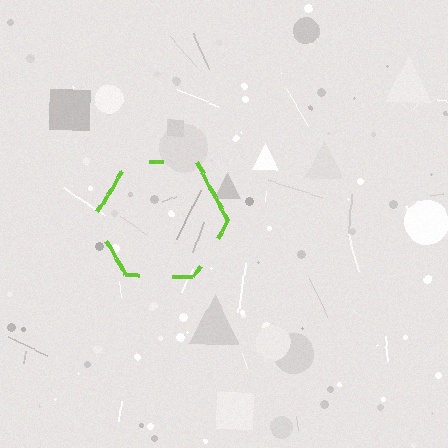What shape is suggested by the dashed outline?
The dashed outline suggests a hexagon.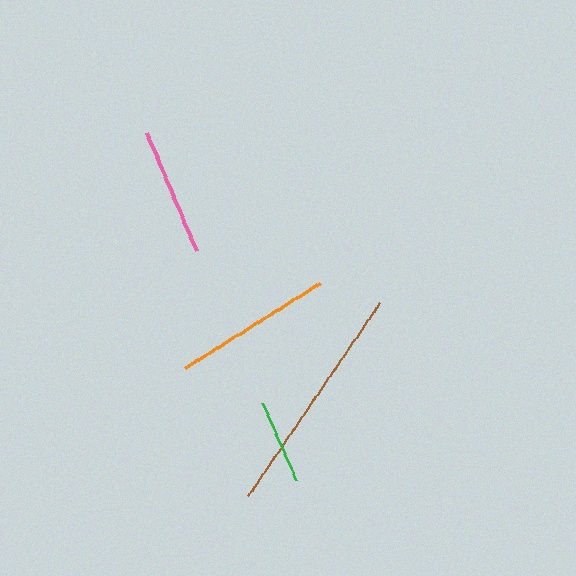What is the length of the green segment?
The green segment is approximately 84 pixels long.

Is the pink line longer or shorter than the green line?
The pink line is longer than the green line.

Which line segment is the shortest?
The green line is the shortest at approximately 84 pixels.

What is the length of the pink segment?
The pink segment is approximately 129 pixels long.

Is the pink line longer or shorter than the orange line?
The orange line is longer than the pink line.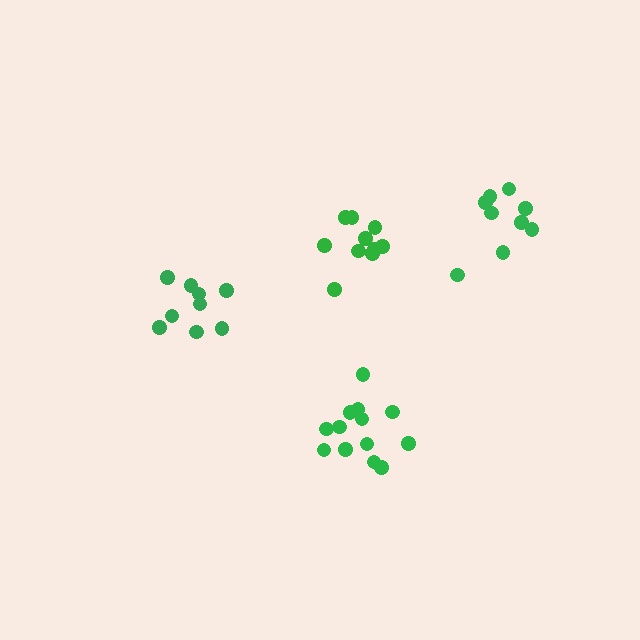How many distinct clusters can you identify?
There are 4 distinct clusters.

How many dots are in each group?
Group 1: 10 dots, Group 2: 9 dots, Group 3: 9 dots, Group 4: 13 dots (41 total).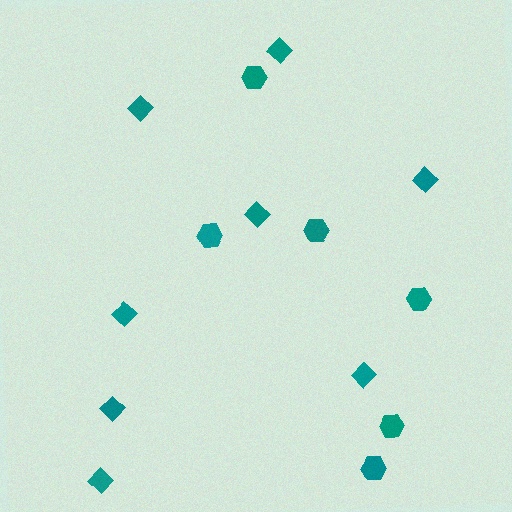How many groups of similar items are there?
There are 2 groups: one group of diamonds (8) and one group of hexagons (6).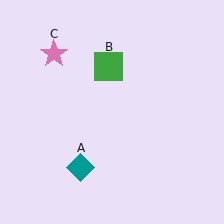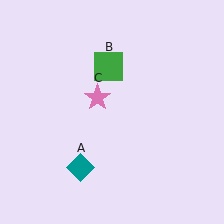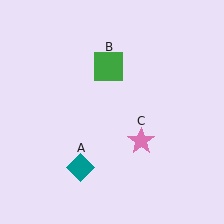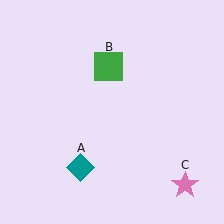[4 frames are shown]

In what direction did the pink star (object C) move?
The pink star (object C) moved down and to the right.